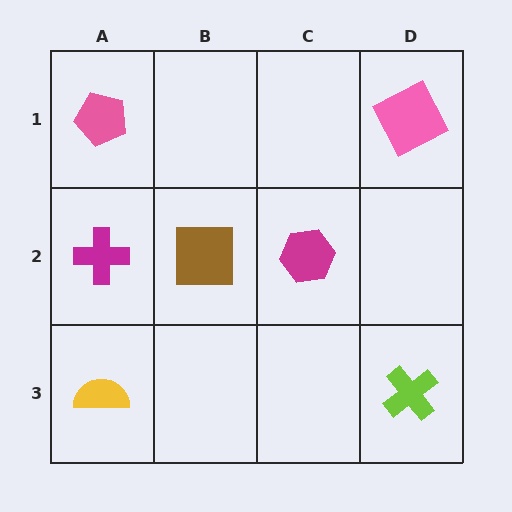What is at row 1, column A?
A pink pentagon.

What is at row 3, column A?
A yellow semicircle.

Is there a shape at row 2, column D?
No, that cell is empty.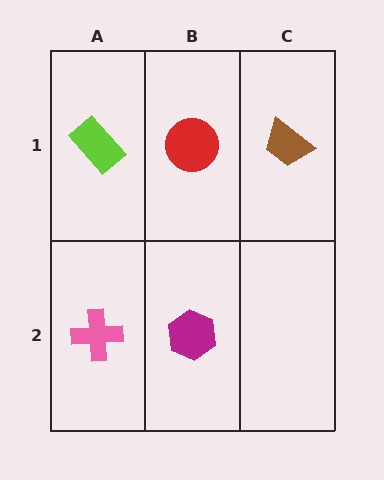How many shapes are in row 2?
2 shapes.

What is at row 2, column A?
A pink cross.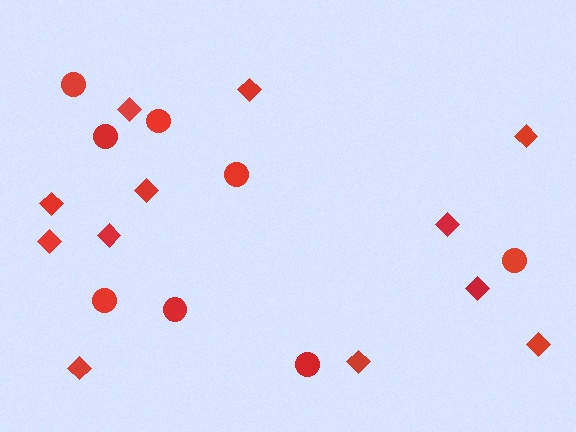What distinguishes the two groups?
There are 2 groups: one group of diamonds (12) and one group of circles (8).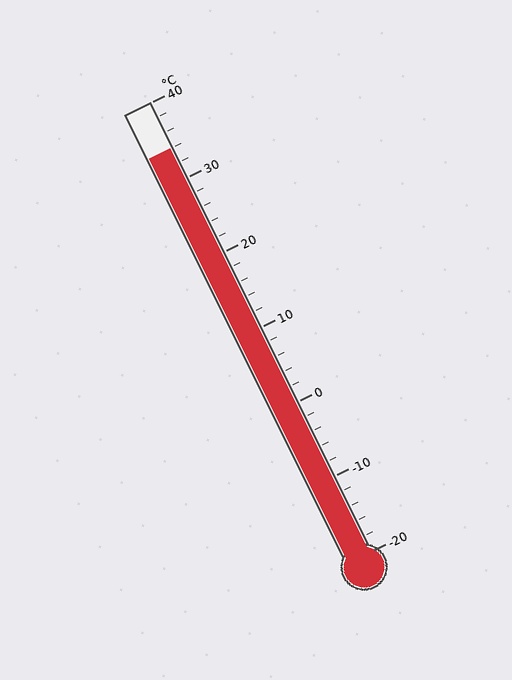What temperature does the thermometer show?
The thermometer shows approximately 34°C.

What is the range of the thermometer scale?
The thermometer scale ranges from -20°C to 40°C.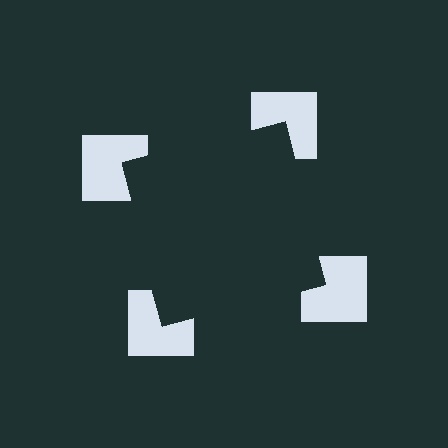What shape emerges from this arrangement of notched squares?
An illusory square — its edges are inferred from the aligned wedge cuts in the notched squares, not physically drawn.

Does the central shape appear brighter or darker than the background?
It typically appears slightly darker than the background, even though no actual brightness change is drawn.